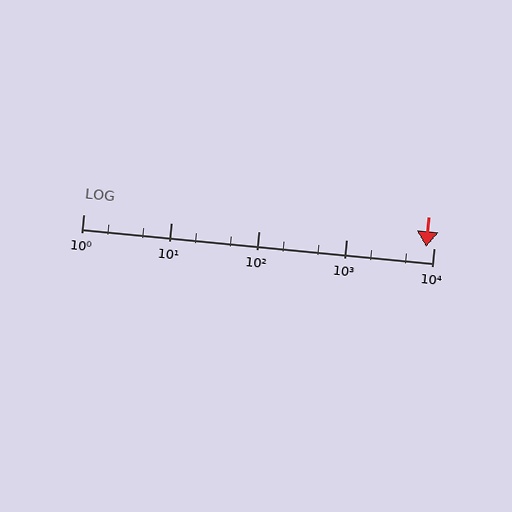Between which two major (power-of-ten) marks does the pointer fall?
The pointer is between 1000 and 10000.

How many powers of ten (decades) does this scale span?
The scale spans 4 decades, from 1 to 10000.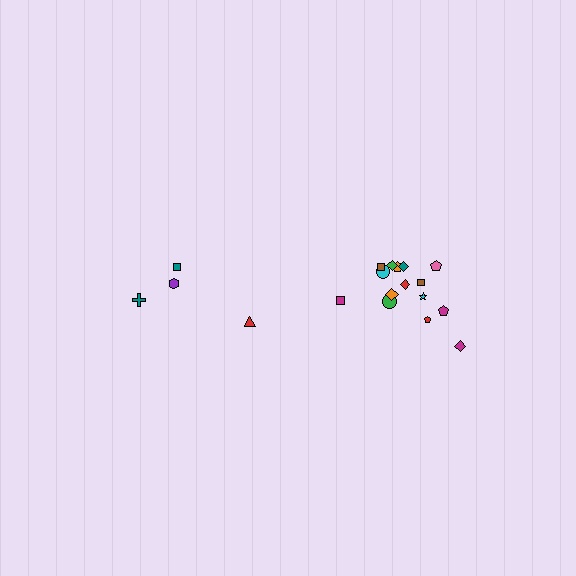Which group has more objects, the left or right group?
The right group.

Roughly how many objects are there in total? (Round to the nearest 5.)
Roughly 20 objects in total.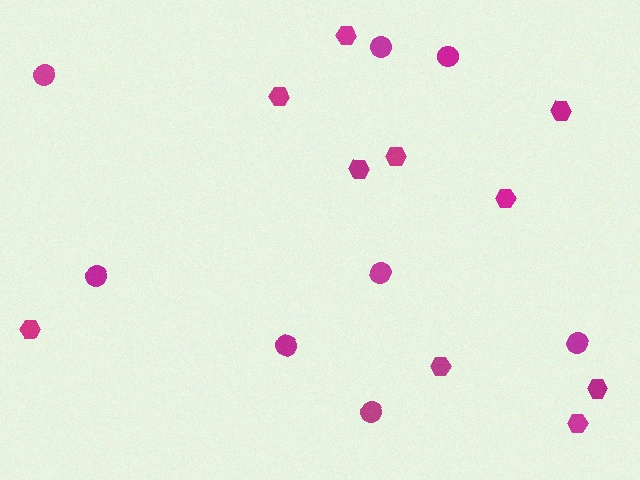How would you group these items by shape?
There are 2 groups: one group of hexagons (10) and one group of circles (8).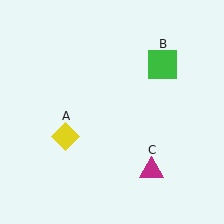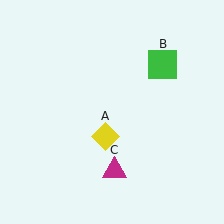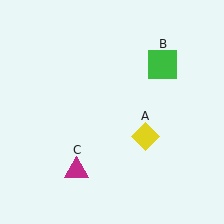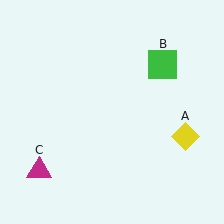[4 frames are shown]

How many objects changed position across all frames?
2 objects changed position: yellow diamond (object A), magenta triangle (object C).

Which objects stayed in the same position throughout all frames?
Green square (object B) remained stationary.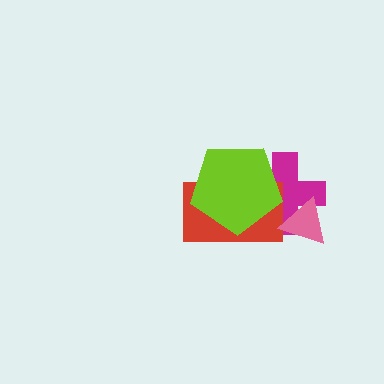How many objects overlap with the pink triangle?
1 object overlaps with the pink triangle.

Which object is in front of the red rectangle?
The lime pentagon is in front of the red rectangle.